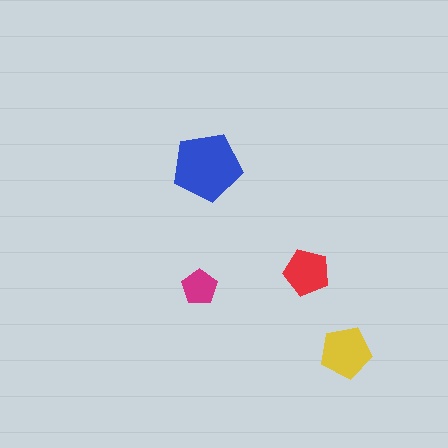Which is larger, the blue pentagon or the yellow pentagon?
The blue one.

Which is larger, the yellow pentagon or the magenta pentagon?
The yellow one.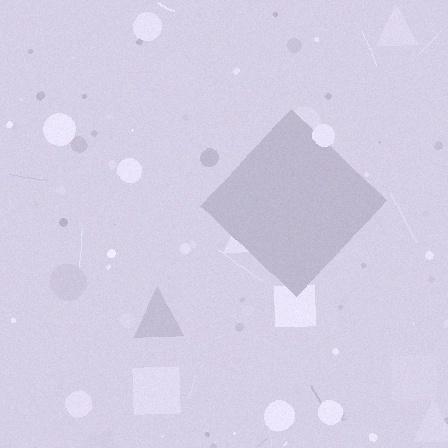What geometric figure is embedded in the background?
A diamond is embedded in the background.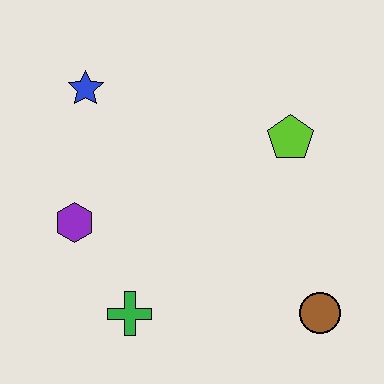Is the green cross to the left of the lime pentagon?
Yes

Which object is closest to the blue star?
The purple hexagon is closest to the blue star.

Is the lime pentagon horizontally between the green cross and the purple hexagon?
No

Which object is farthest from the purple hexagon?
The brown circle is farthest from the purple hexagon.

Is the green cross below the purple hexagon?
Yes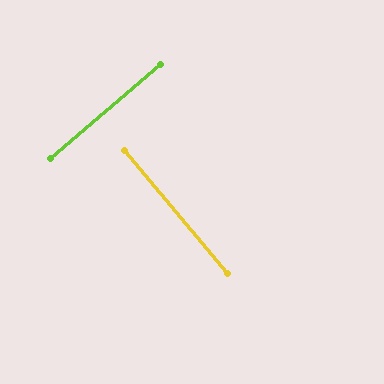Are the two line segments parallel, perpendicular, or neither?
Perpendicular — they meet at approximately 89°.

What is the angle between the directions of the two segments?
Approximately 89 degrees.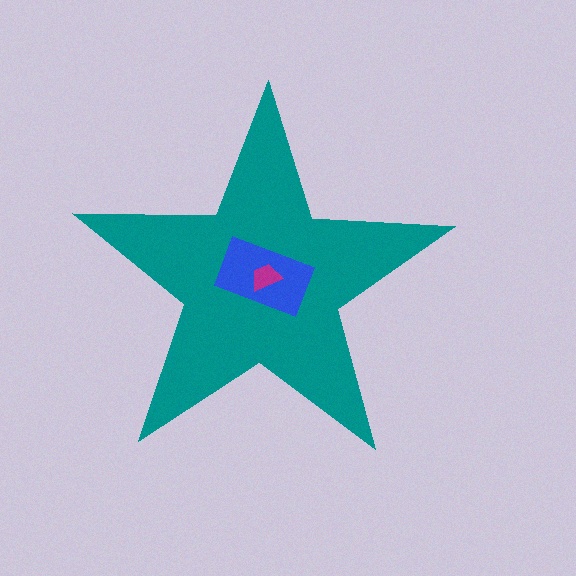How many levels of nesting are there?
3.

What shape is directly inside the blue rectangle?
The magenta trapezoid.